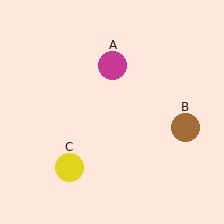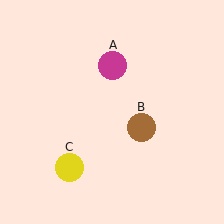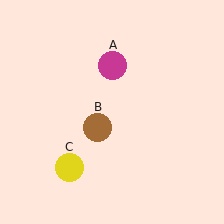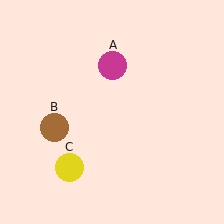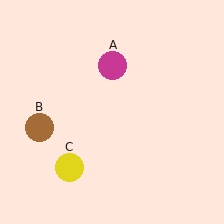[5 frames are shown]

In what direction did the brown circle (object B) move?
The brown circle (object B) moved left.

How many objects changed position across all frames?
1 object changed position: brown circle (object B).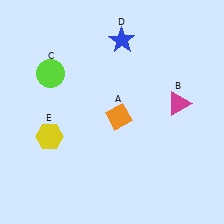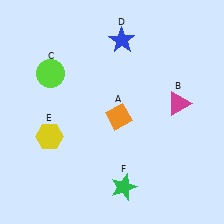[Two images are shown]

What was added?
A green star (F) was added in Image 2.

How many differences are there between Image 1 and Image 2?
There is 1 difference between the two images.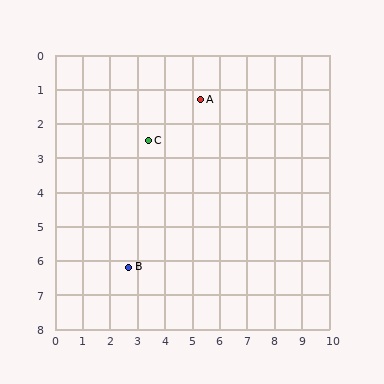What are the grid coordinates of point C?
Point C is at approximately (3.4, 2.5).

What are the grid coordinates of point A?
Point A is at approximately (5.3, 1.3).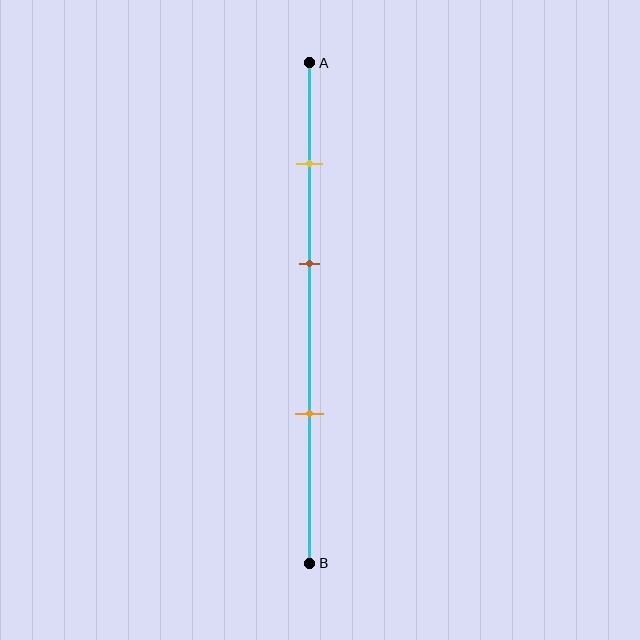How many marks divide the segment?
There are 3 marks dividing the segment.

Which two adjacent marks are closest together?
The yellow and brown marks are the closest adjacent pair.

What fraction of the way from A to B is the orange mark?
The orange mark is approximately 70% (0.7) of the way from A to B.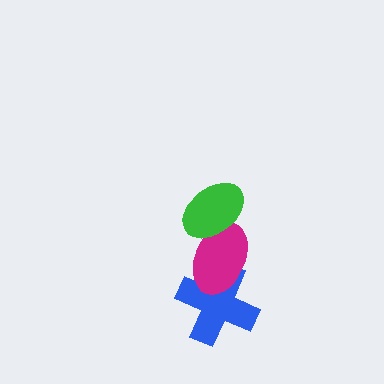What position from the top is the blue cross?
The blue cross is 3rd from the top.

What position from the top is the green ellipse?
The green ellipse is 1st from the top.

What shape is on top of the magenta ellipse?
The green ellipse is on top of the magenta ellipse.